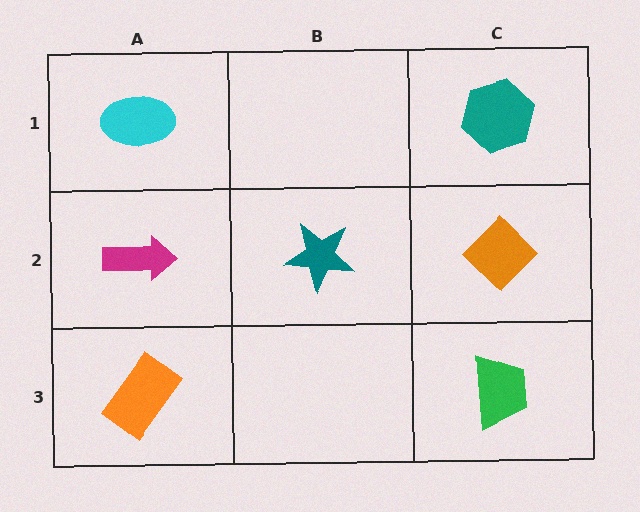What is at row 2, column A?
A magenta arrow.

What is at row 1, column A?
A cyan ellipse.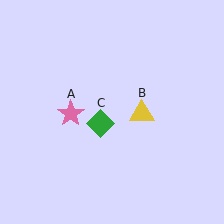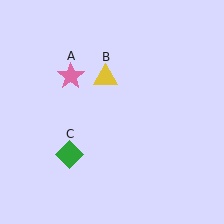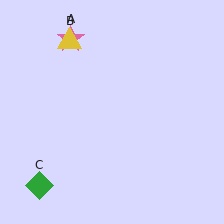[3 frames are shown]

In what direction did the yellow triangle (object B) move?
The yellow triangle (object B) moved up and to the left.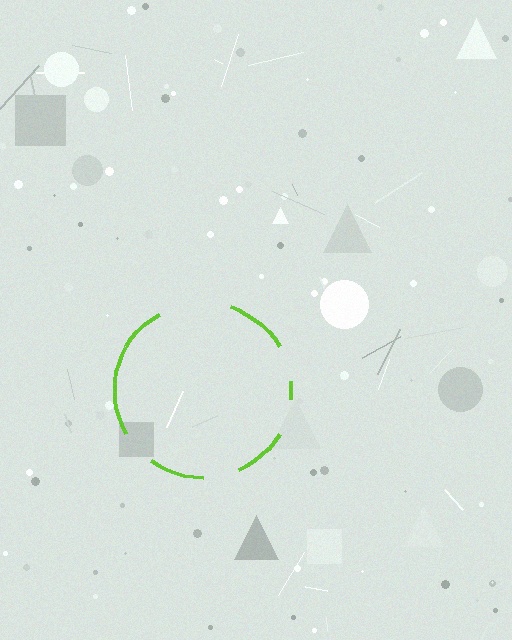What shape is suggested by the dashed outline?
The dashed outline suggests a circle.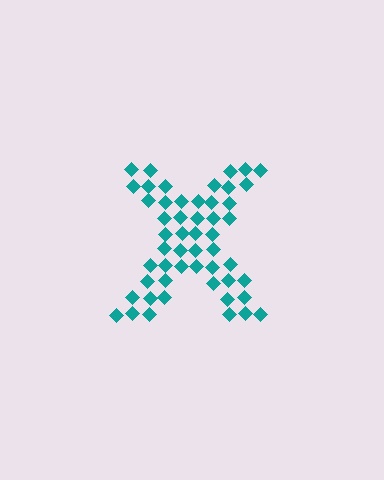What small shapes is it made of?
It is made of small diamonds.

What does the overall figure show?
The overall figure shows the letter X.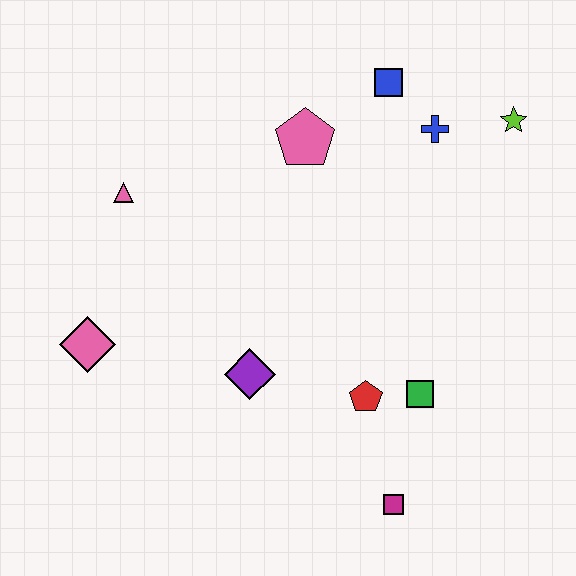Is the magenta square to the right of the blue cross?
No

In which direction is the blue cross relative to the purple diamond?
The blue cross is above the purple diamond.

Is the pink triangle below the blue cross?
Yes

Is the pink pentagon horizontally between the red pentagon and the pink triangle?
Yes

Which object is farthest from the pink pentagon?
The magenta square is farthest from the pink pentagon.